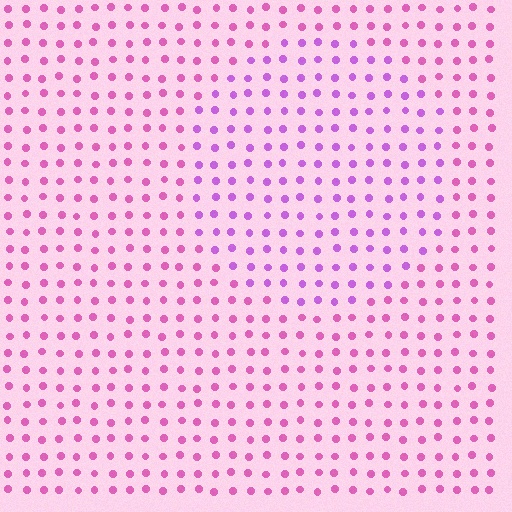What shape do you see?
I see a circle.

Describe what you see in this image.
The image is filled with small pink elements in a uniform arrangement. A circle-shaped region is visible where the elements are tinted to a slightly different hue, forming a subtle color boundary.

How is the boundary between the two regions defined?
The boundary is defined purely by a slight shift in hue (about 29 degrees). Spacing, size, and orientation are identical on both sides.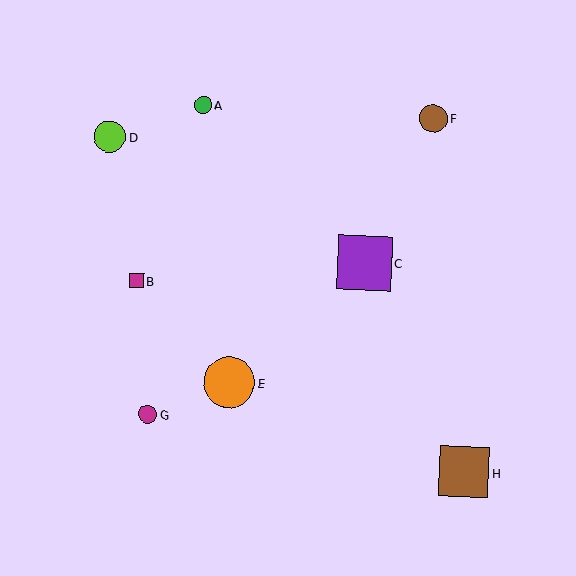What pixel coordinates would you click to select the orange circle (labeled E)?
Click at (229, 383) to select the orange circle E.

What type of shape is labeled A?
Shape A is a green circle.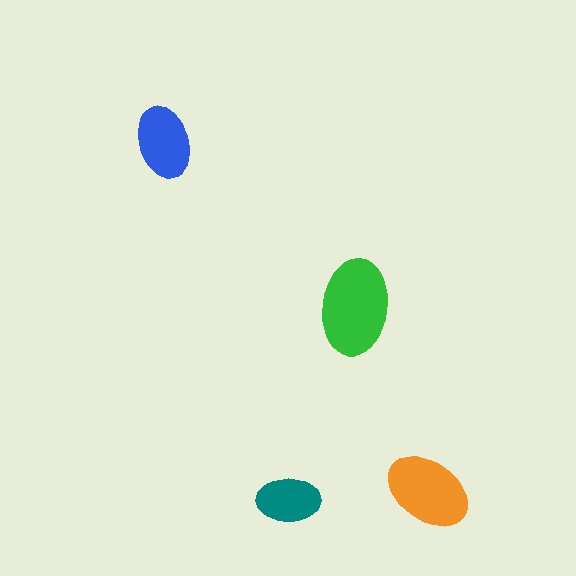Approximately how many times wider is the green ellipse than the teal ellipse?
About 1.5 times wider.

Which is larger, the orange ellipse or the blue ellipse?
The orange one.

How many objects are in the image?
There are 4 objects in the image.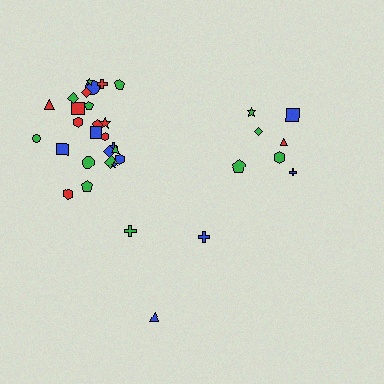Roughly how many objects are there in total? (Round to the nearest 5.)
Roughly 35 objects in total.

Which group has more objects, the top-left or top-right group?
The top-left group.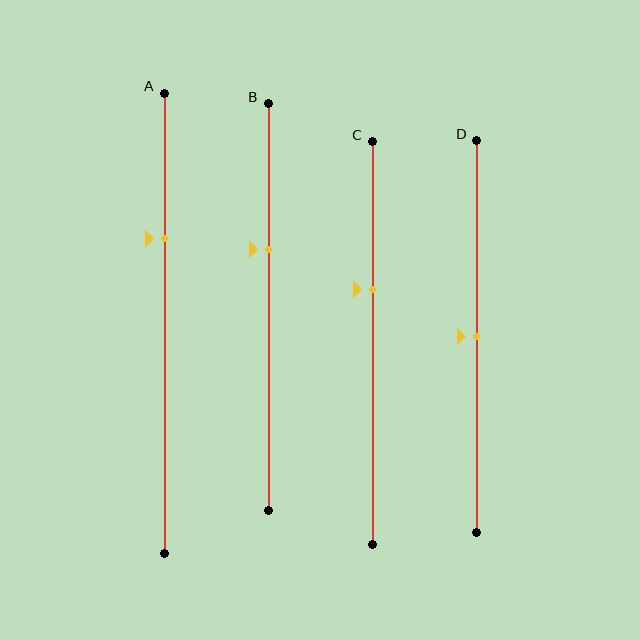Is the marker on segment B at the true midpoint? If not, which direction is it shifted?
No, the marker on segment B is shifted upward by about 14% of the segment length.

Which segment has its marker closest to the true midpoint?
Segment D has its marker closest to the true midpoint.